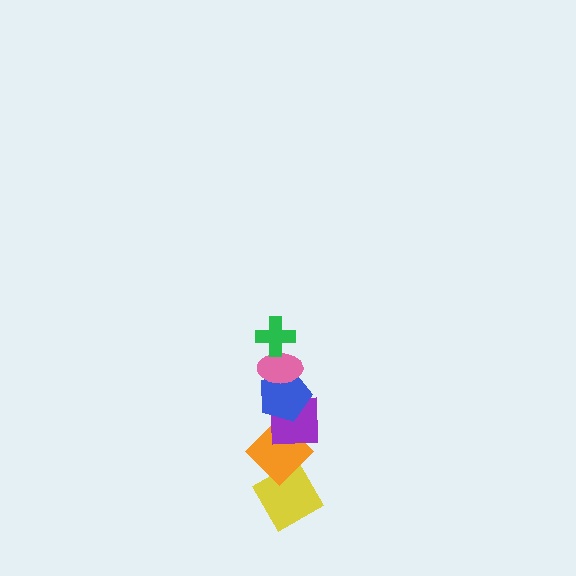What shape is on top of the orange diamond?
The purple square is on top of the orange diamond.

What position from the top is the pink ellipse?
The pink ellipse is 2nd from the top.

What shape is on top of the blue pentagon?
The pink ellipse is on top of the blue pentagon.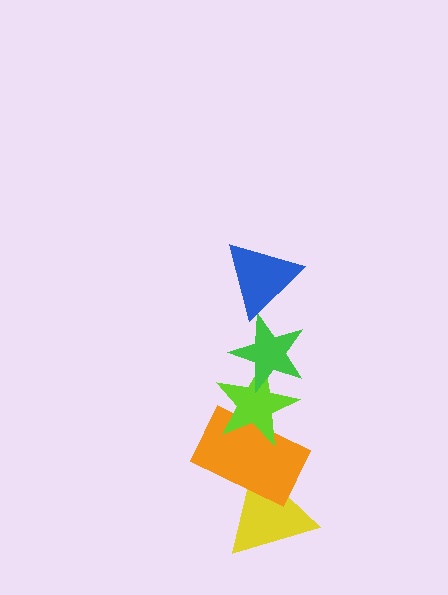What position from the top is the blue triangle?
The blue triangle is 1st from the top.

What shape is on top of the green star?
The blue triangle is on top of the green star.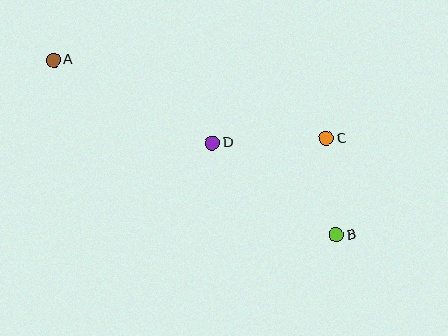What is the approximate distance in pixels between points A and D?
The distance between A and D is approximately 179 pixels.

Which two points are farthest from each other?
Points A and B are farthest from each other.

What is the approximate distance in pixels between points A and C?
The distance between A and C is approximately 284 pixels.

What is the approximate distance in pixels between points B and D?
The distance between B and D is approximately 154 pixels.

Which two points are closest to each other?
Points B and C are closest to each other.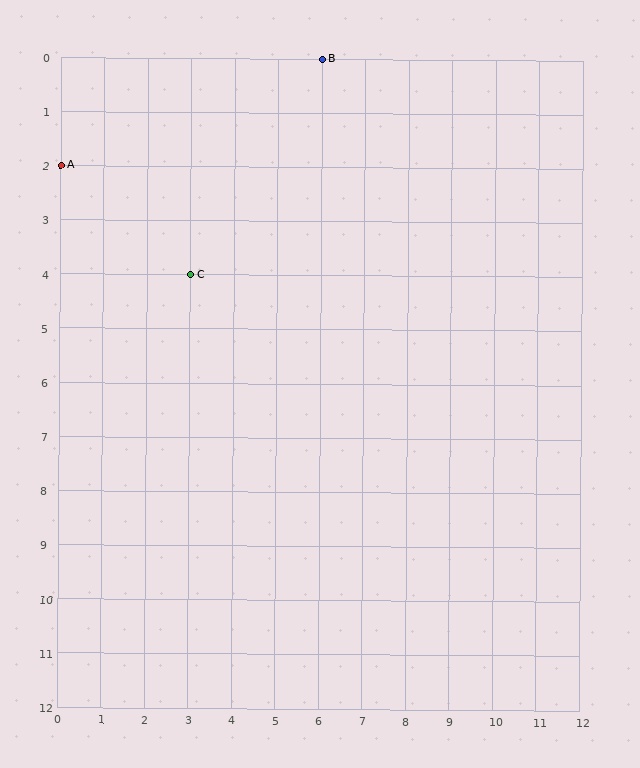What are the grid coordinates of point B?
Point B is at grid coordinates (6, 0).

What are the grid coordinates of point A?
Point A is at grid coordinates (0, 2).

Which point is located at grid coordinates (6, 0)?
Point B is at (6, 0).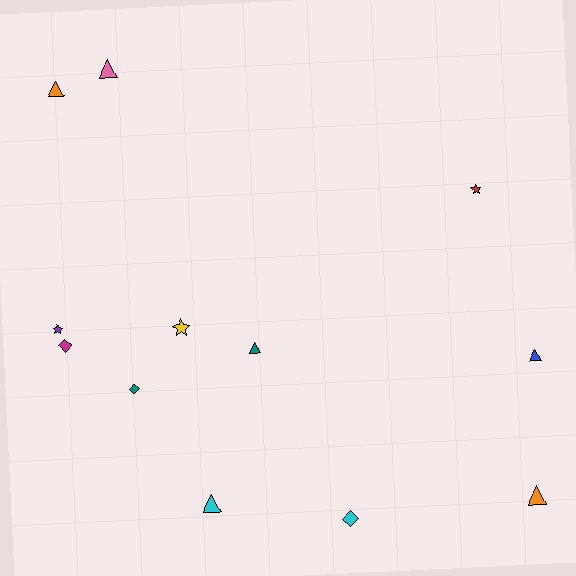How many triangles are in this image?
There are 6 triangles.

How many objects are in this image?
There are 12 objects.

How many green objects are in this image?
There are no green objects.